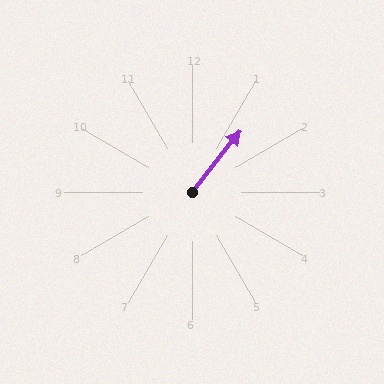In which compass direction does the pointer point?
Northeast.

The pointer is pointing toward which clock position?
Roughly 1 o'clock.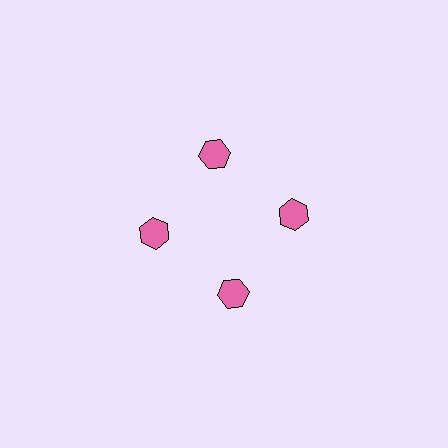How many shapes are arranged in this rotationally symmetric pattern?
There are 4 shapes, arranged in 4 groups of 1.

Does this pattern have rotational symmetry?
Yes, this pattern has 4-fold rotational symmetry. It looks the same after rotating 90 degrees around the center.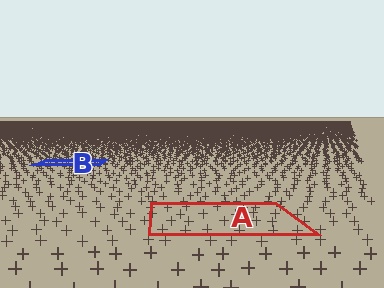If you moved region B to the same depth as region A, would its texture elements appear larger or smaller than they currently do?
They would appear larger. At a closer depth, the same texture elements are projected at a bigger on-screen size.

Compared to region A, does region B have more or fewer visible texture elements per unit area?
Region B has more texture elements per unit area — they are packed more densely because it is farther away.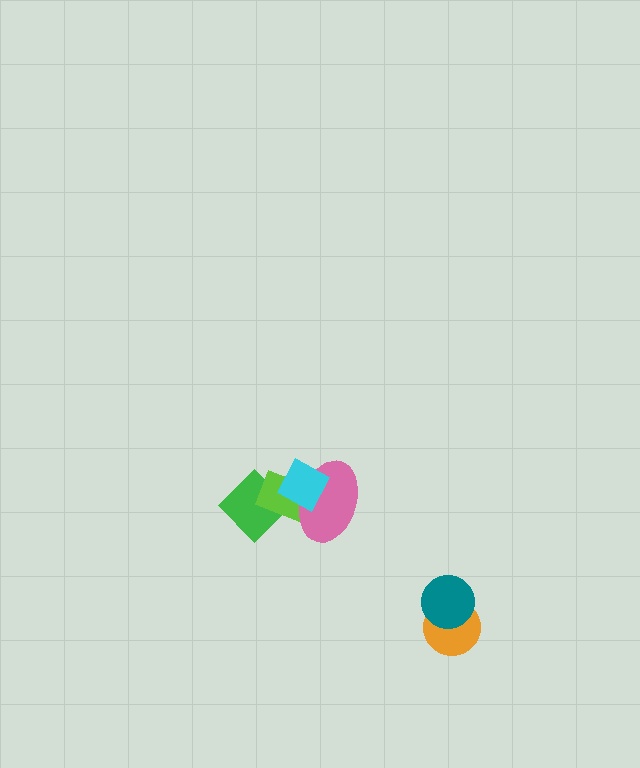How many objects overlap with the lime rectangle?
3 objects overlap with the lime rectangle.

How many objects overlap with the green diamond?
2 objects overlap with the green diamond.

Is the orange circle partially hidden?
Yes, it is partially covered by another shape.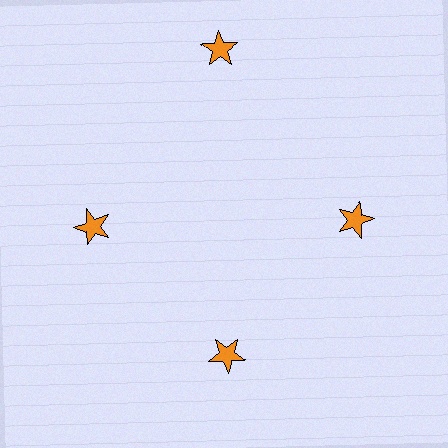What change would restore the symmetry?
The symmetry would be restored by moving it inward, back onto the ring so that all 4 stars sit at equal angles and equal distance from the center.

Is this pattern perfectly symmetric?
No. The 4 orange stars are arranged in a ring, but one element near the 12 o'clock position is pushed outward from the center, breaking the 4-fold rotational symmetry.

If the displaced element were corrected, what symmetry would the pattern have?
It would have 4-fold rotational symmetry — the pattern would map onto itself every 90 degrees.